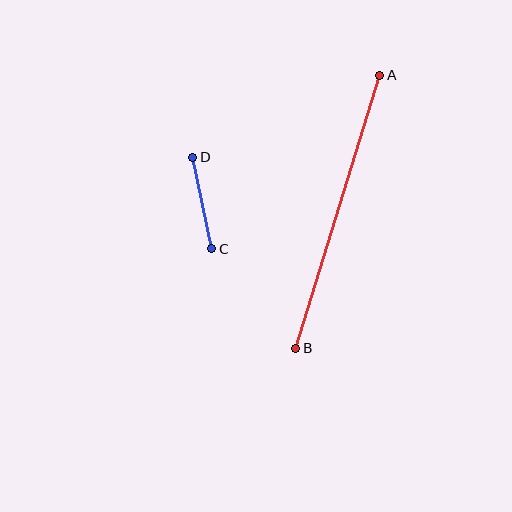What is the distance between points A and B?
The distance is approximately 286 pixels.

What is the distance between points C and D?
The distance is approximately 94 pixels.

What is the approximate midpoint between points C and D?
The midpoint is at approximately (202, 203) pixels.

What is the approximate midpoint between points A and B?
The midpoint is at approximately (338, 212) pixels.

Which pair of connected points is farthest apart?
Points A and B are farthest apart.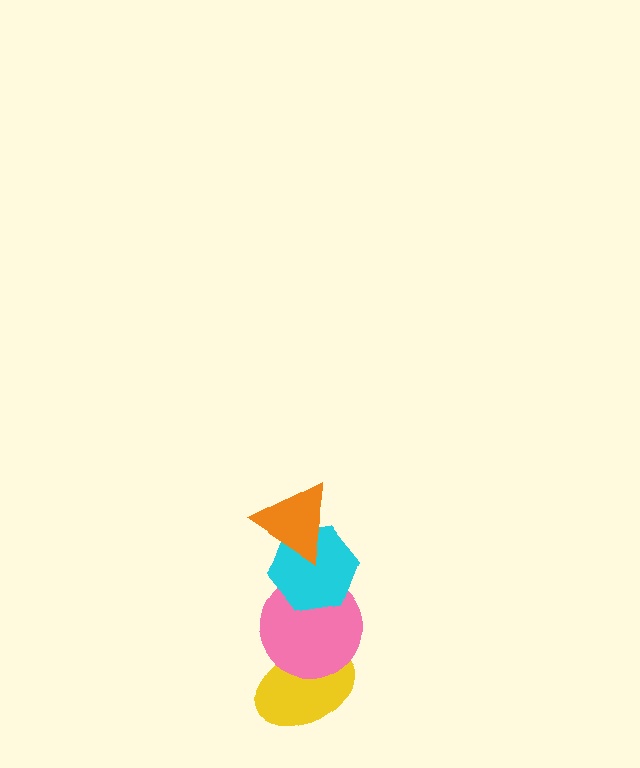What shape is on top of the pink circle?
The cyan hexagon is on top of the pink circle.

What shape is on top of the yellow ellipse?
The pink circle is on top of the yellow ellipse.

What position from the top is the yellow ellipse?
The yellow ellipse is 4th from the top.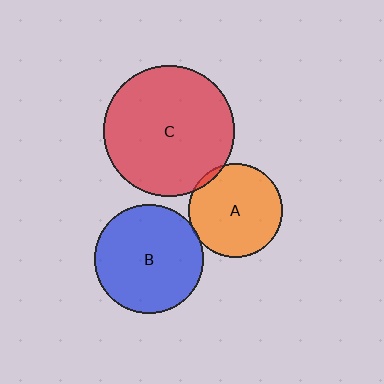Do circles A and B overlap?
Yes.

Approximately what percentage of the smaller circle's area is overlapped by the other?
Approximately 5%.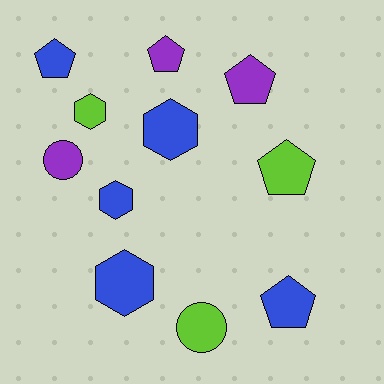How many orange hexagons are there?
There are no orange hexagons.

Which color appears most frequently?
Blue, with 5 objects.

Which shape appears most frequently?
Pentagon, with 5 objects.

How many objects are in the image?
There are 11 objects.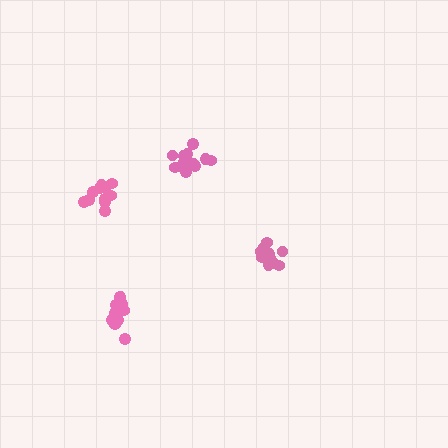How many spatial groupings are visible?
There are 4 spatial groupings.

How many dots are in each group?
Group 1: 13 dots, Group 2: 11 dots, Group 3: 11 dots, Group 4: 11 dots (46 total).